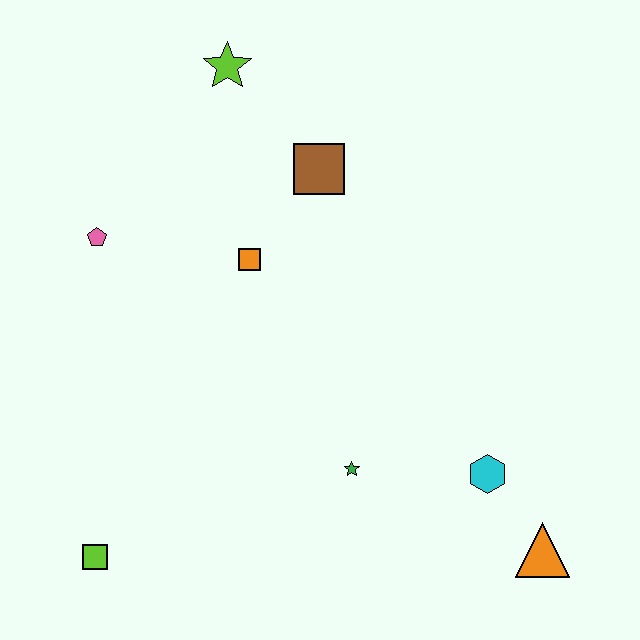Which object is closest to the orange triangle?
The cyan hexagon is closest to the orange triangle.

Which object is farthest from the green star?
The lime star is farthest from the green star.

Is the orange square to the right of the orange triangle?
No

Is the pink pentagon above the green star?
Yes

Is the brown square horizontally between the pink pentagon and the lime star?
No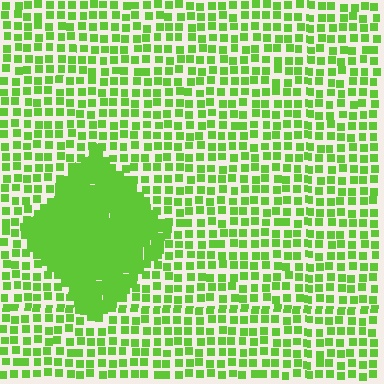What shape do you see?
I see a diamond.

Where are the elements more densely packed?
The elements are more densely packed inside the diamond boundary.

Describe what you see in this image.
The image contains small lime elements arranged at two different densities. A diamond-shaped region is visible where the elements are more densely packed than the surrounding area.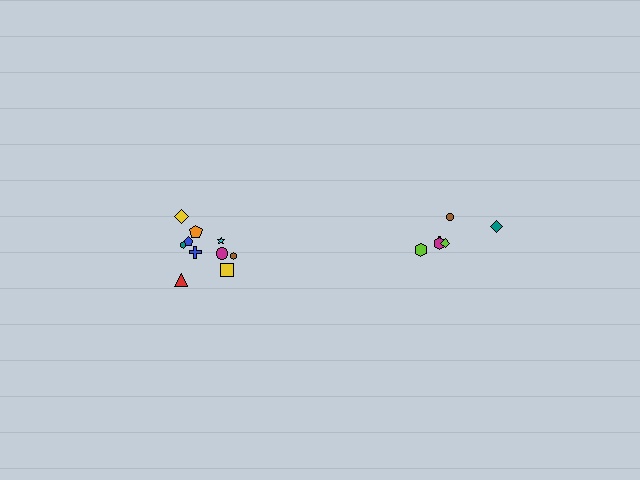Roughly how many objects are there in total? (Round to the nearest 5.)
Roughly 15 objects in total.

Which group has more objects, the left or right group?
The left group.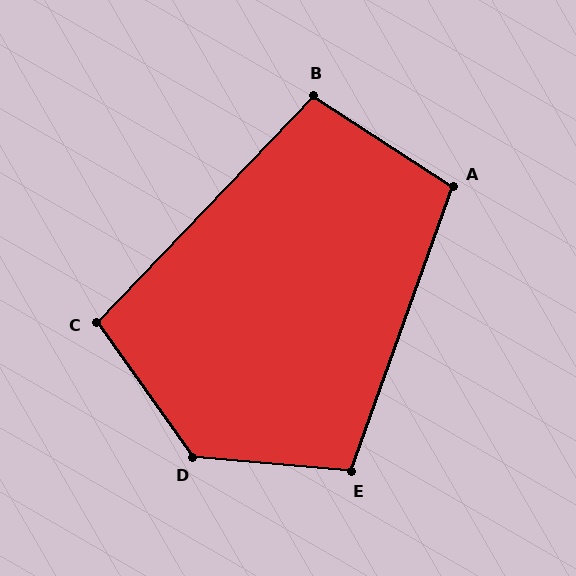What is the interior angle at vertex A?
Approximately 103 degrees (obtuse).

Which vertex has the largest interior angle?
D, at approximately 130 degrees.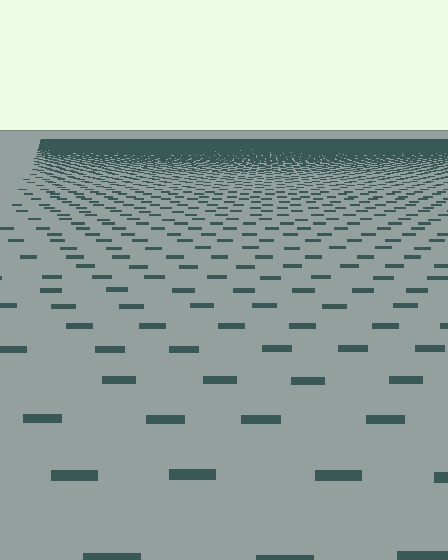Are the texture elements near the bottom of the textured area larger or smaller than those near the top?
Larger. Near the bottom, elements are closer to the viewer and appear at a bigger on-screen size.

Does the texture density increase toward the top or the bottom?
Density increases toward the top.